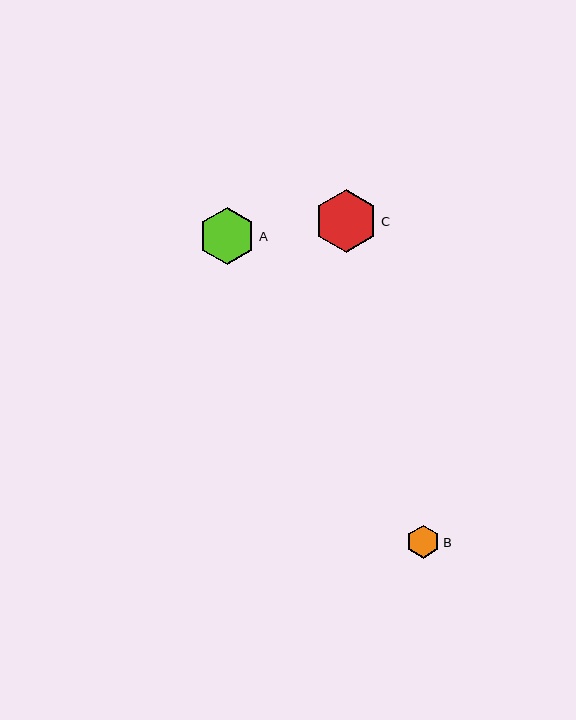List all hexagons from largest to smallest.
From largest to smallest: C, A, B.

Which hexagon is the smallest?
Hexagon B is the smallest with a size of approximately 33 pixels.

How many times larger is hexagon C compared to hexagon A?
Hexagon C is approximately 1.1 times the size of hexagon A.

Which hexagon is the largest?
Hexagon C is the largest with a size of approximately 63 pixels.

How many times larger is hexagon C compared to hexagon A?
Hexagon C is approximately 1.1 times the size of hexagon A.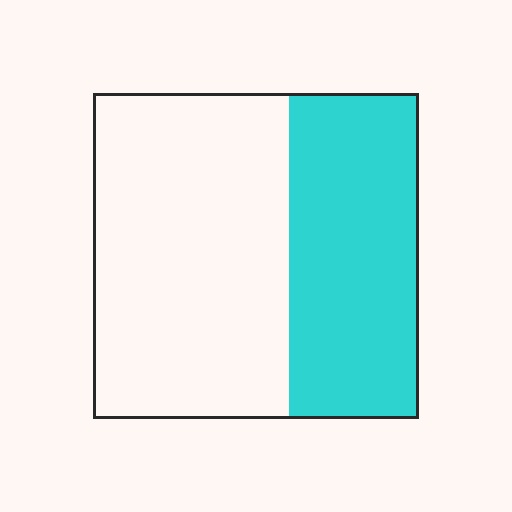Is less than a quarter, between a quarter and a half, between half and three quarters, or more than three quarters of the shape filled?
Between a quarter and a half.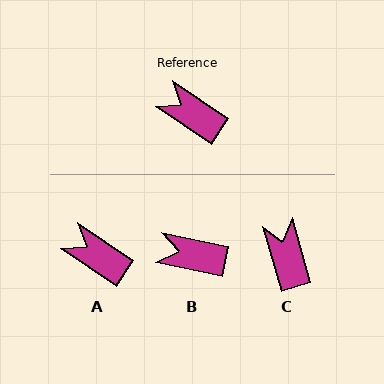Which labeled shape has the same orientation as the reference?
A.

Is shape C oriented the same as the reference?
No, it is off by about 40 degrees.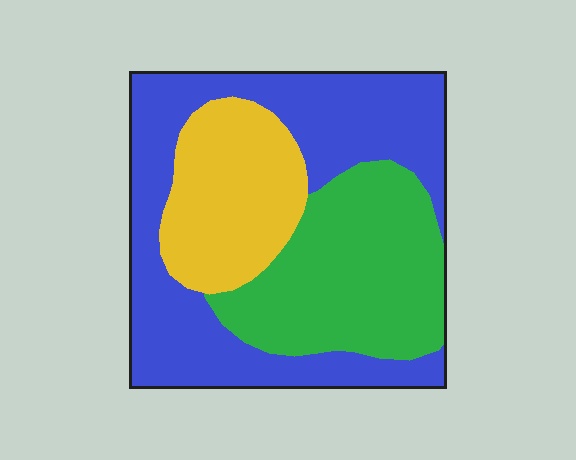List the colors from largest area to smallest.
From largest to smallest: blue, green, yellow.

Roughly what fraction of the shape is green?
Green covers about 30% of the shape.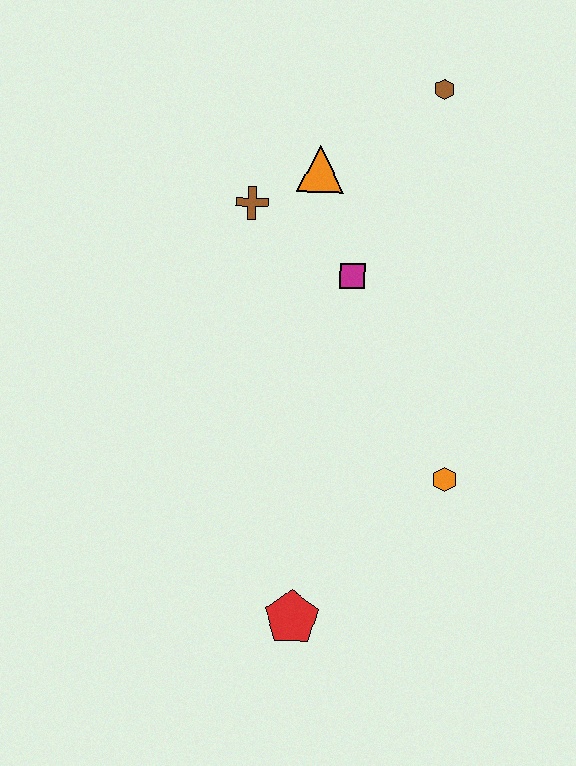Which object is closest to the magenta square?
The orange triangle is closest to the magenta square.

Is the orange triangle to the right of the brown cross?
Yes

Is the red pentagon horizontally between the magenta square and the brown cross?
Yes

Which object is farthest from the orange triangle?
The red pentagon is farthest from the orange triangle.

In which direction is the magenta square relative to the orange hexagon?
The magenta square is above the orange hexagon.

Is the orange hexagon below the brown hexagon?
Yes